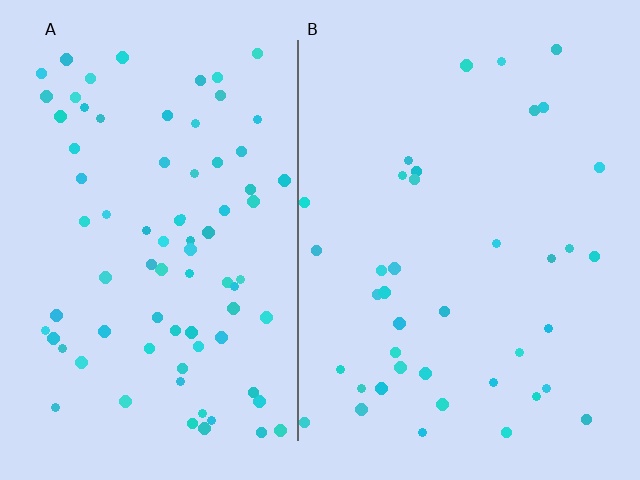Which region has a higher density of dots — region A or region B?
A (the left).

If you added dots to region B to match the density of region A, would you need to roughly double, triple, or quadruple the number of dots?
Approximately double.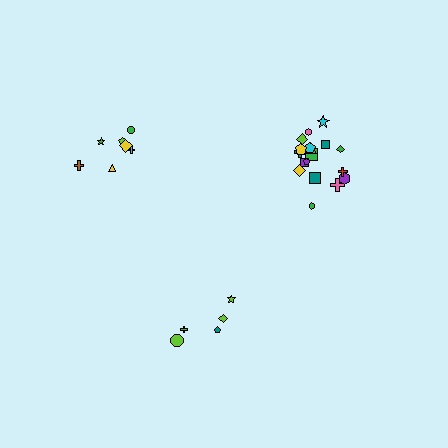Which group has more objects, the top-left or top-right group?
The top-right group.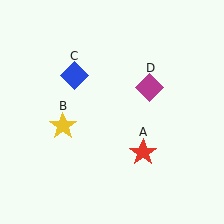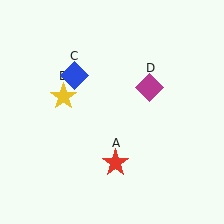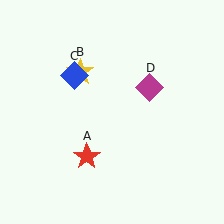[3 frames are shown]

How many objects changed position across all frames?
2 objects changed position: red star (object A), yellow star (object B).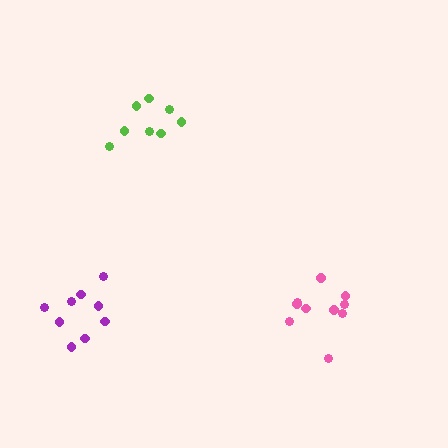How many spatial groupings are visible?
There are 3 spatial groupings.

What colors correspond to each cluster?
The clusters are colored: lime, pink, purple.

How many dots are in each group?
Group 1: 8 dots, Group 2: 10 dots, Group 3: 9 dots (27 total).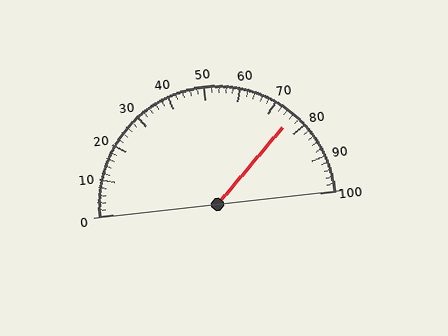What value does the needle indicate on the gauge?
The needle indicates approximately 76.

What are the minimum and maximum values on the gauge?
The gauge ranges from 0 to 100.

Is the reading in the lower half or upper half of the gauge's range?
The reading is in the upper half of the range (0 to 100).